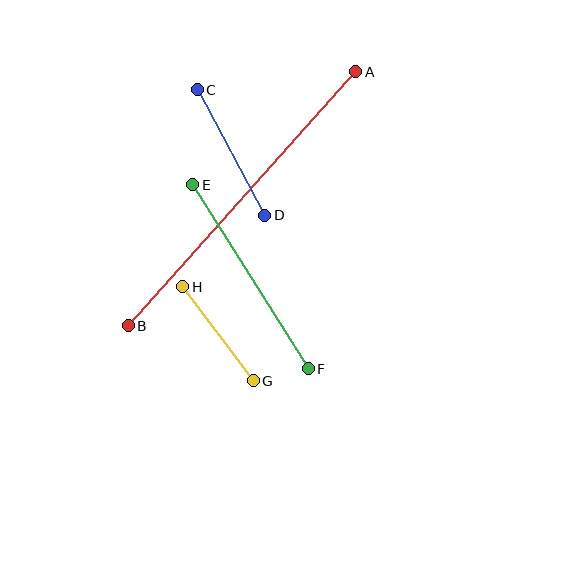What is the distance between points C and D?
The distance is approximately 142 pixels.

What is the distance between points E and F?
The distance is approximately 217 pixels.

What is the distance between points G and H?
The distance is approximately 117 pixels.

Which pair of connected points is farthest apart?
Points A and B are farthest apart.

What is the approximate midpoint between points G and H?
The midpoint is at approximately (218, 334) pixels.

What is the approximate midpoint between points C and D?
The midpoint is at approximately (231, 153) pixels.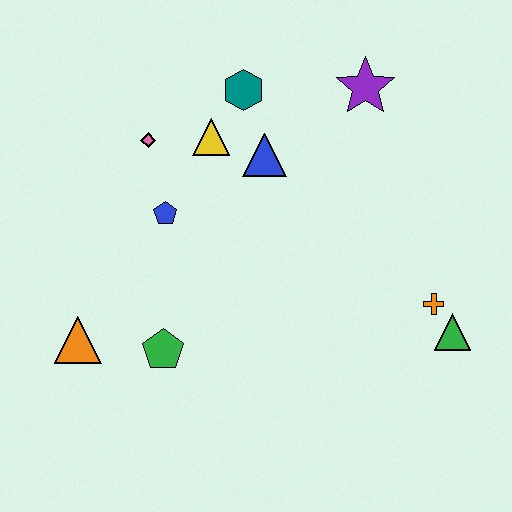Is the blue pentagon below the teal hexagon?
Yes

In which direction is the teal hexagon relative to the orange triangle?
The teal hexagon is above the orange triangle.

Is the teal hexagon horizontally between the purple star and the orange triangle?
Yes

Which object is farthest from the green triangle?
The orange triangle is farthest from the green triangle.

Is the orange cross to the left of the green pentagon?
No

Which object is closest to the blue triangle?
The yellow triangle is closest to the blue triangle.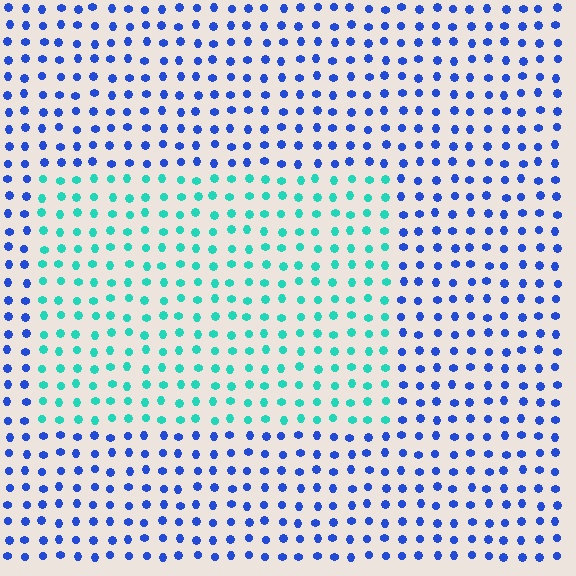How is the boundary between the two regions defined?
The boundary is defined purely by a slight shift in hue (about 57 degrees). Spacing, size, and orientation are identical on both sides.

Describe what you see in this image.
The image is filled with small blue elements in a uniform arrangement. A rectangle-shaped region is visible where the elements are tinted to a slightly different hue, forming a subtle color boundary.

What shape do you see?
I see a rectangle.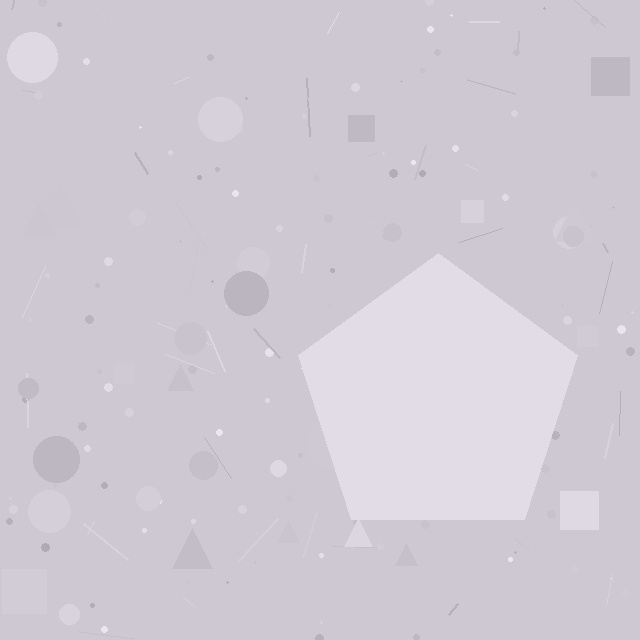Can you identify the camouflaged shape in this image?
The camouflaged shape is a pentagon.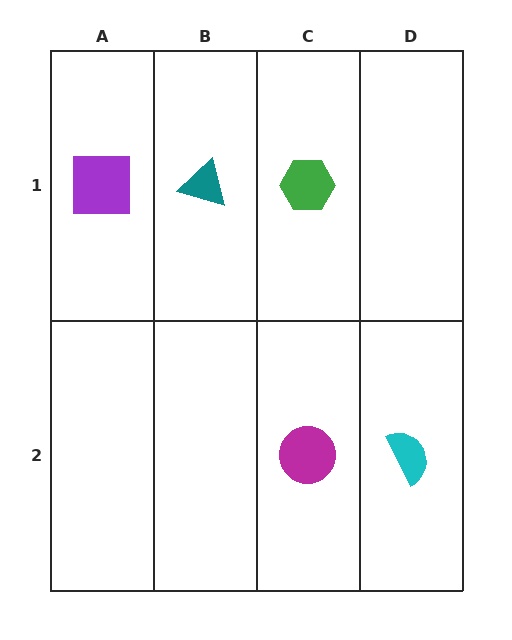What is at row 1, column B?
A teal triangle.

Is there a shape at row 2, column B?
No, that cell is empty.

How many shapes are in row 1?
3 shapes.